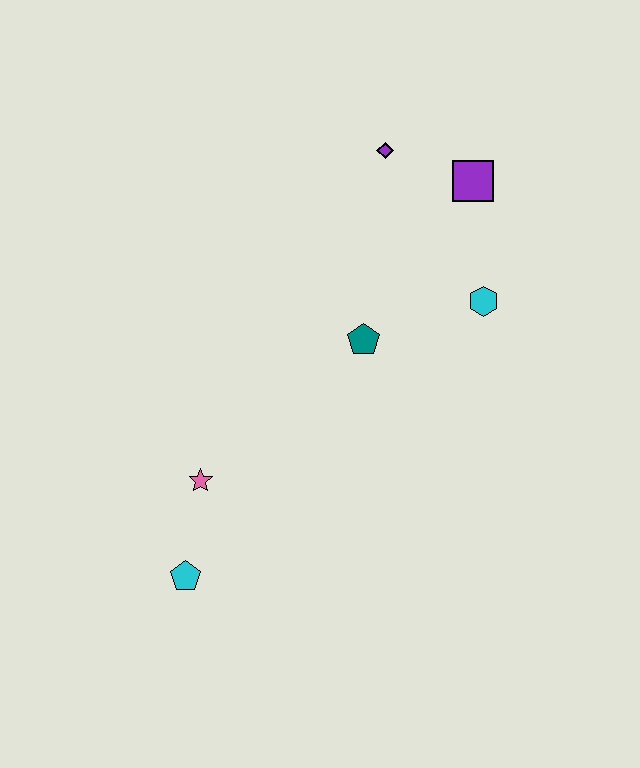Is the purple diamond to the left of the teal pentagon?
No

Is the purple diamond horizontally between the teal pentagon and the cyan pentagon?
No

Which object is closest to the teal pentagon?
The cyan hexagon is closest to the teal pentagon.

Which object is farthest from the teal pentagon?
The cyan pentagon is farthest from the teal pentagon.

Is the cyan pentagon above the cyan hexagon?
No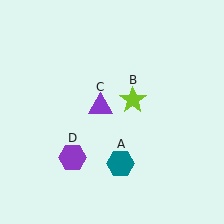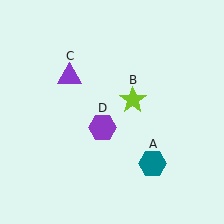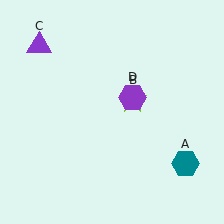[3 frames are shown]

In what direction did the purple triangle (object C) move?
The purple triangle (object C) moved up and to the left.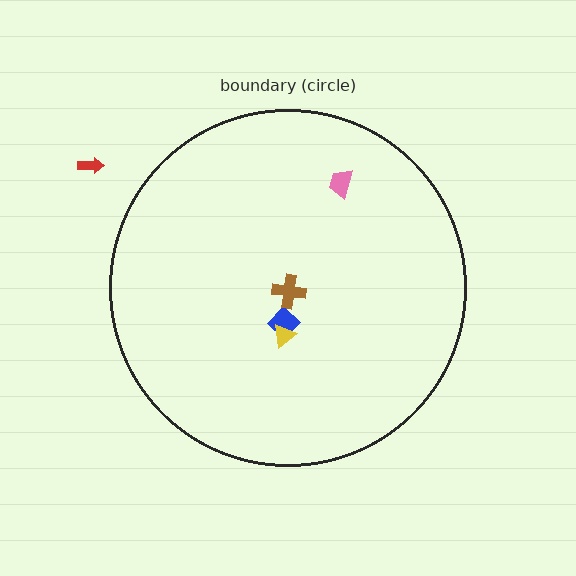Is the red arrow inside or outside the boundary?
Outside.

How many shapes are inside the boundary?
4 inside, 1 outside.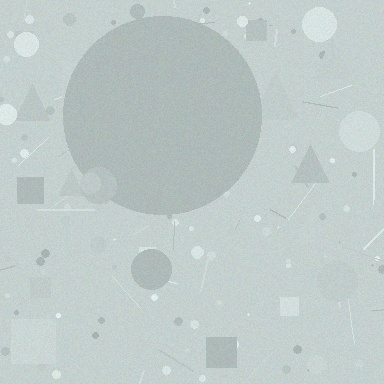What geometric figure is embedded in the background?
A circle is embedded in the background.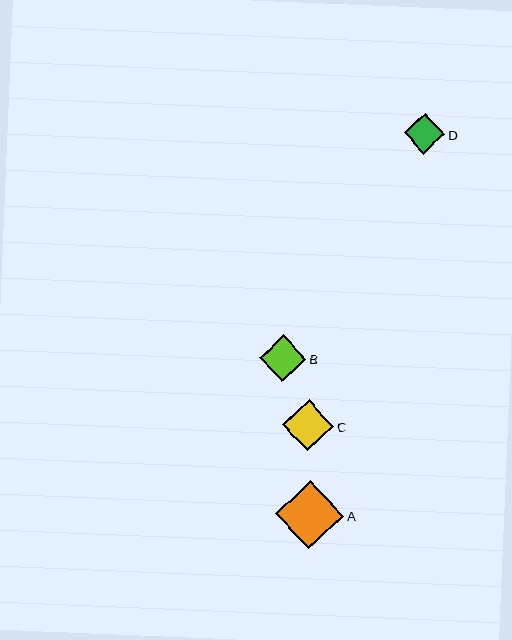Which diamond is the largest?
Diamond A is the largest with a size of approximately 68 pixels.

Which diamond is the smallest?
Diamond D is the smallest with a size of approximately 40 pixels.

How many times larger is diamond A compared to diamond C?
Diamond A is approximately 1.3 times the size of diamond C.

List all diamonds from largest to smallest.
From largest to smallest: A, C, B, D.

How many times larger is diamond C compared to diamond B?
Diamond C is approximately 1.1 times the size of diamond B.